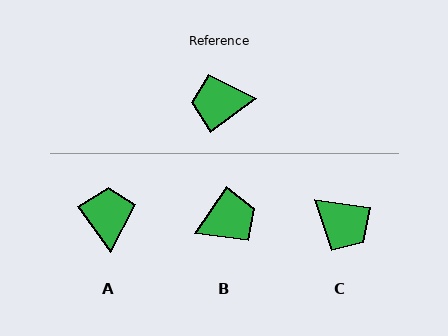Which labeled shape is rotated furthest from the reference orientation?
B, about 160 degrees away.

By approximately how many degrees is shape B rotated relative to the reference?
Approximately 160 degrees clockwise.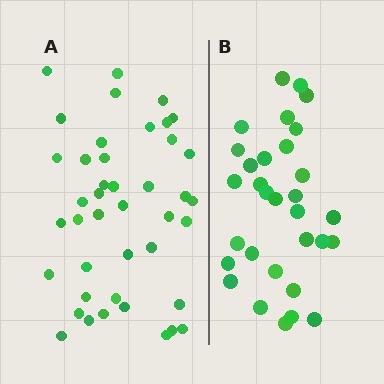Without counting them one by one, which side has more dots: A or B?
Region A (the left region) has more dots.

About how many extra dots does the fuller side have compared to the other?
Region A has roughly 12 or so more dots than region B.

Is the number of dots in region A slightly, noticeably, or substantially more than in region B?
Region A has noticeably more, but not dramatically so. The ratio is roughly 1.4 to 1.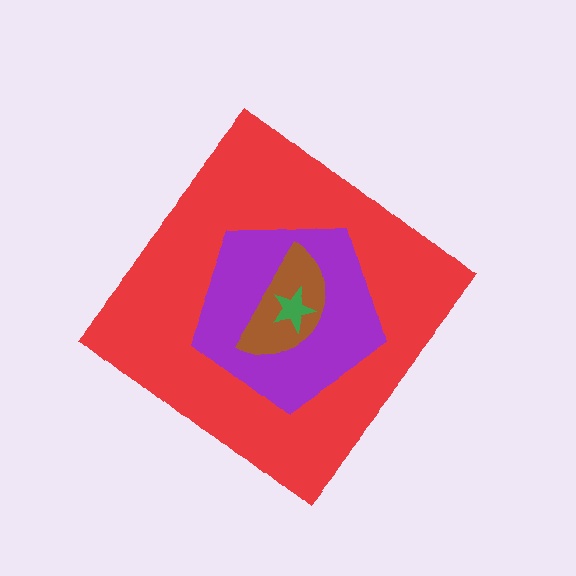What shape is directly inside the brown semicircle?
The green star.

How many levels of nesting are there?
4.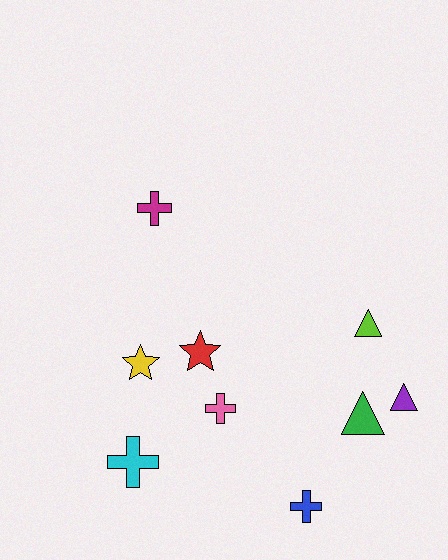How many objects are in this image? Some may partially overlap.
There are 9 objects.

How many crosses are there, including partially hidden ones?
There are 4 crosses.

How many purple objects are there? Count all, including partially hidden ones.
There is 1 purple object.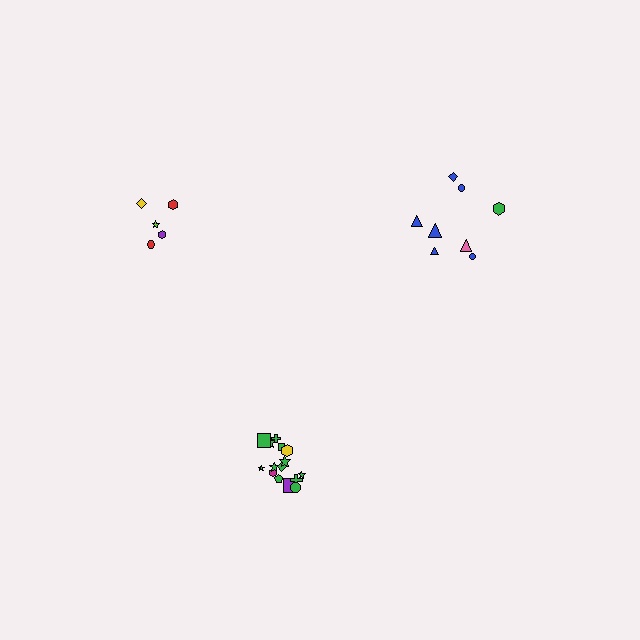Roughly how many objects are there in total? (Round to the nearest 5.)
Roughly 30 objects in total.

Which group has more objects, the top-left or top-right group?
The top-right group.